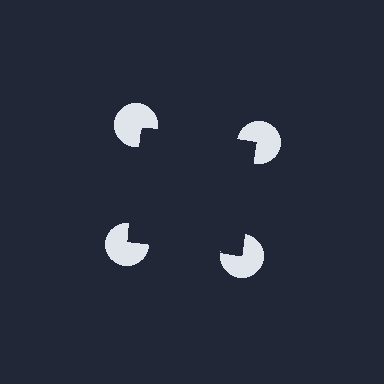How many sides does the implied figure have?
4 sides.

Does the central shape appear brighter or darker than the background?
It typically appears slightly darker than the background, even though no actual brightness change is drawn.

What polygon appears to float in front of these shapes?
An illusory square — its edges are inferred from the aligned wedge cuts in the pac-man discs, not physically drawn.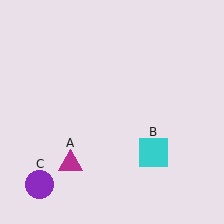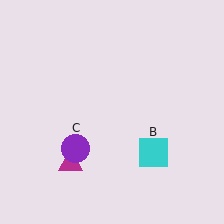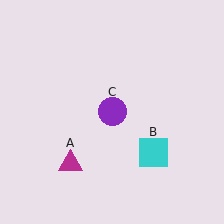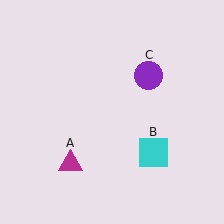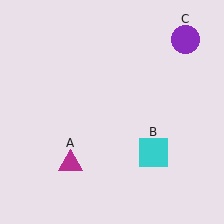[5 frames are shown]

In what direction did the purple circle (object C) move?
The purple circle (object C) moved up and to the right.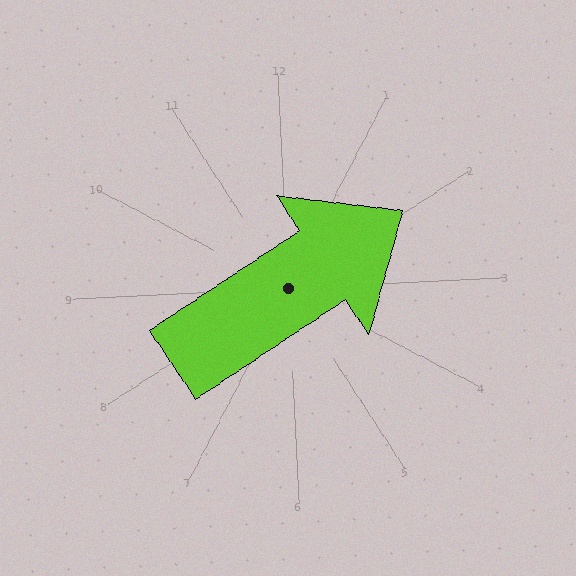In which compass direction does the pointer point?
Northeast.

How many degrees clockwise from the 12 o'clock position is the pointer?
Approximately 59 degrees.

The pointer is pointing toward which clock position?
Roughly 2 o'clock.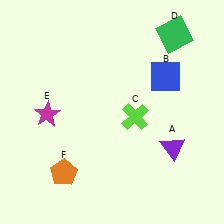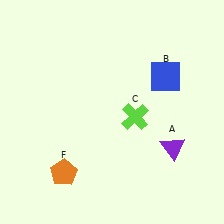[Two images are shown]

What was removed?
The green square (D), the magenta star (E) were removed in Image 2.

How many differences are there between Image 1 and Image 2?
There are 2 differences between the two images.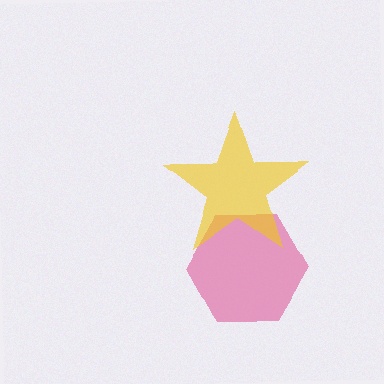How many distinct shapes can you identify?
There are 2 distinct shapes: a pink hexagon, a yellow star.